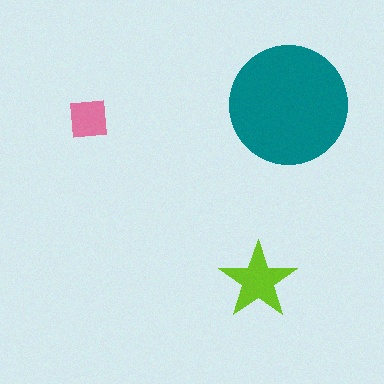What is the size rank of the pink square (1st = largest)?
3rd.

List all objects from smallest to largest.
The pink square, the lime star, the teal circle.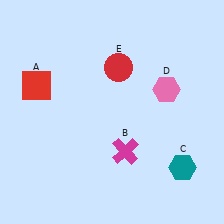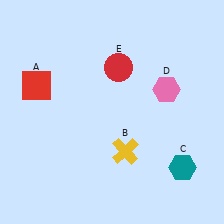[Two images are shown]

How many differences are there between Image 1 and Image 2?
There is 1 difference between the two images.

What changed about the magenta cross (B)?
In Image 1, B is magenta. In Image 2, it changed to yellow.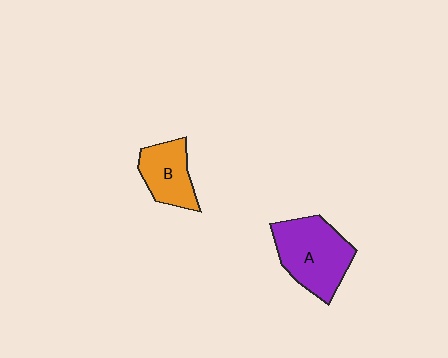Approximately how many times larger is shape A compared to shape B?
Approximately 1.6 times.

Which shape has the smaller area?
Shape B (orange).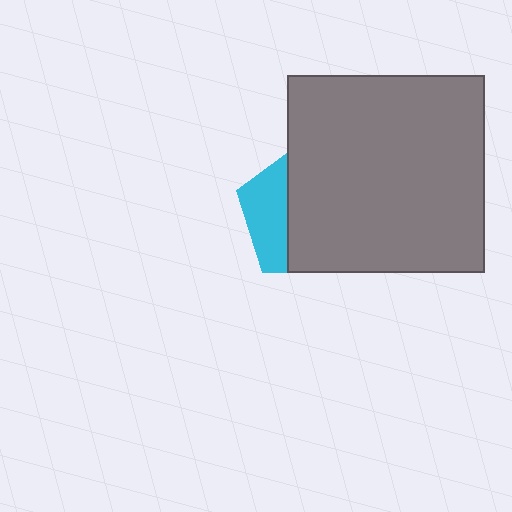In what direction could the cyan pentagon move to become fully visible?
The cyan pentagon could move left. That would shift it out from behind the gray square entirely.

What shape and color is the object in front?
The object in front is a gray square.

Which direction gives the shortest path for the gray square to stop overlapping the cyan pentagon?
Moving right gives the shortest separation.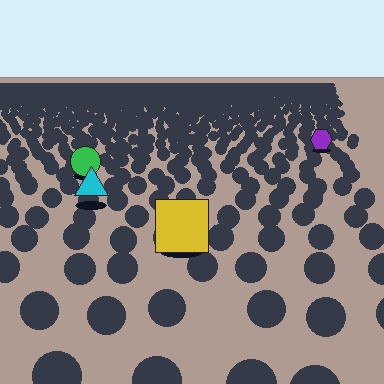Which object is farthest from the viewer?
The purple hexagon is farthest from the viewer. It appears smaller and the ground texture around it is denser.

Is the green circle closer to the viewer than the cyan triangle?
No. The cyan triangle is closer — you can tell from the texture gradient: the ground texture is coarser near it.